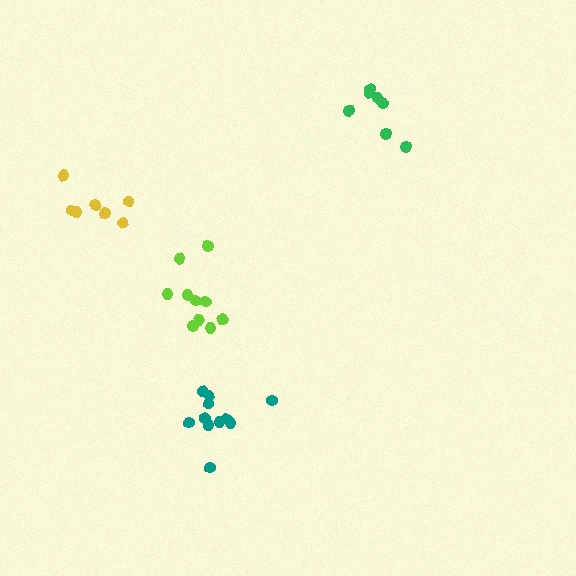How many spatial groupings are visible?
There are 4 spatial groupings.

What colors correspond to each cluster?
The clusters are colored: green, teal, lime, yellow.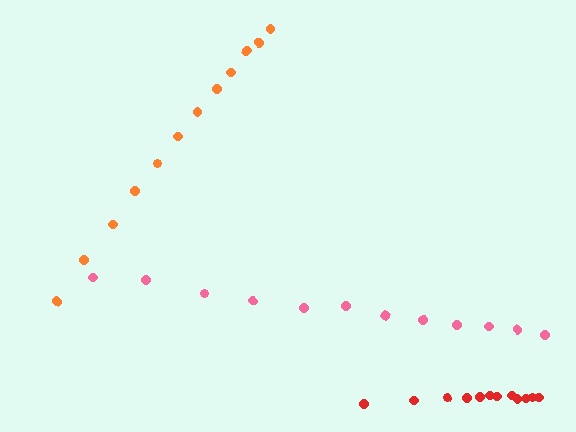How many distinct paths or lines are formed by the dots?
There are 3 distinct paths.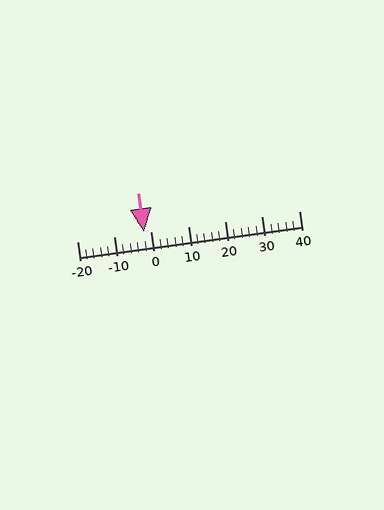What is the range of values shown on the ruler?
The ruler shows values from -20 to 40.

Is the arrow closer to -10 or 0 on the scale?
The arrow is closer to 0.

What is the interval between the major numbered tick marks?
The major tick marks are spaced 10 units apart.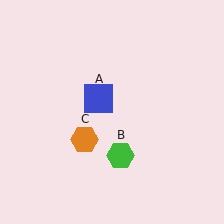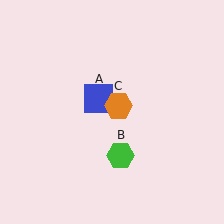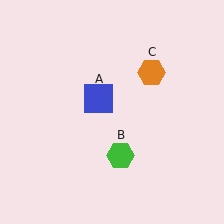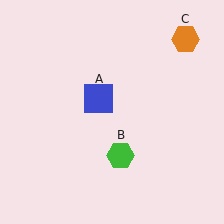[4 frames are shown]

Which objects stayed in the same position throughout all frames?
Blue square (object A) and green hexagon (object B) remained stationary.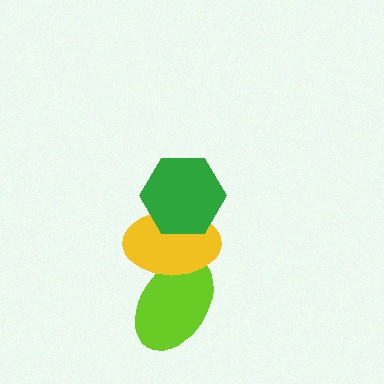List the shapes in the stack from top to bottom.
From top to bottom: the green hexagon, the yellow ellipse, the lime ellipse.